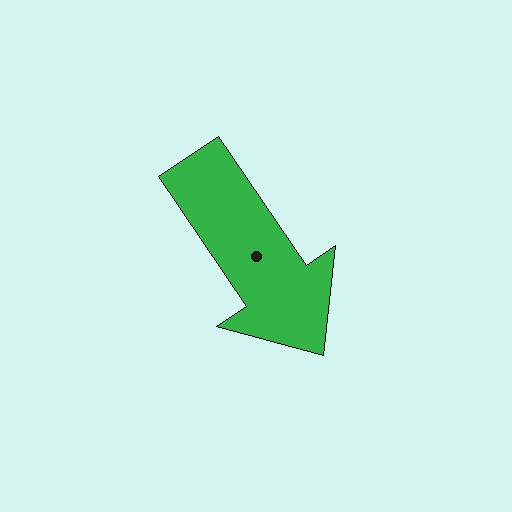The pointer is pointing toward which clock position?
Roughly 5 o'clock.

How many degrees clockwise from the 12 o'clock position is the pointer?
Approximately 146 degrees.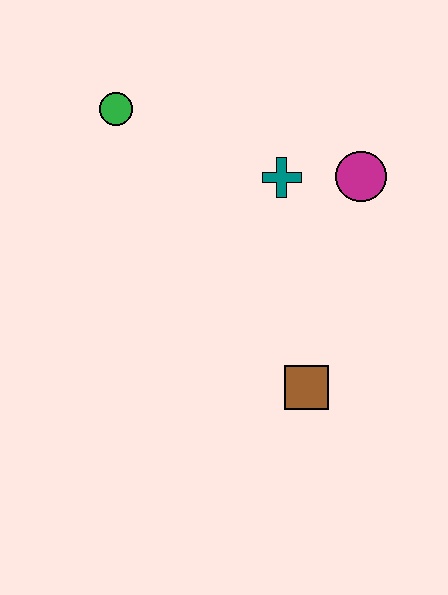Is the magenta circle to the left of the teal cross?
No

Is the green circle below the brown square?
No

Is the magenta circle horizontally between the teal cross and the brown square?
No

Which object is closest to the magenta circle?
The teal cross is closest to the magenta circle.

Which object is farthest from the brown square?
The green circle is farthest from the brown square.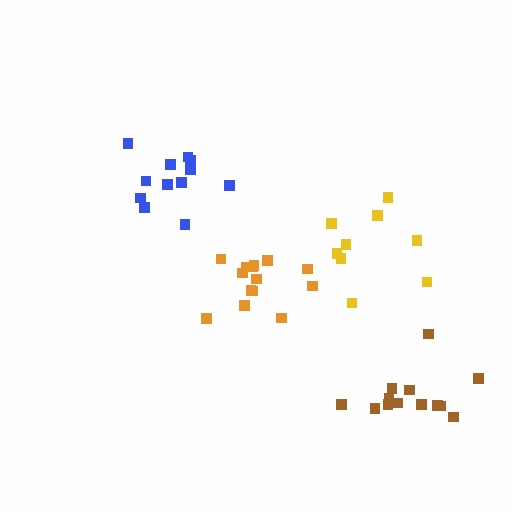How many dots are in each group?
Group 1: 14 dots, Group 2: 9 dots, Group 3: 13 dots, Group 4: 12 dots (48 total).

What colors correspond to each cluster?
The clusters are colored: orange, yellow, brown, blue.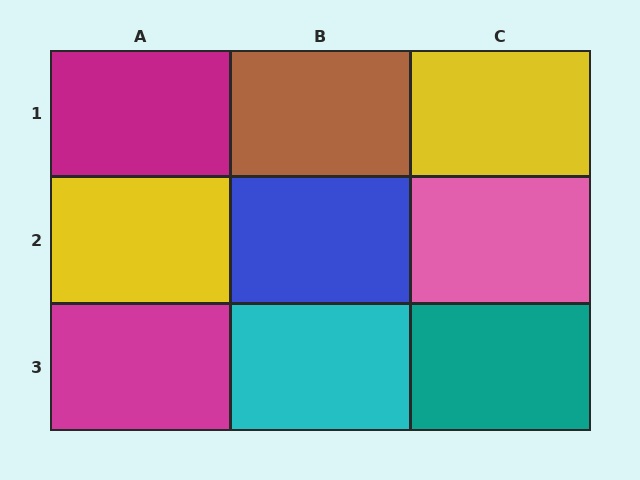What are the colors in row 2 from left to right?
Yellow, blue, pink.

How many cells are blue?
1 cell is blue.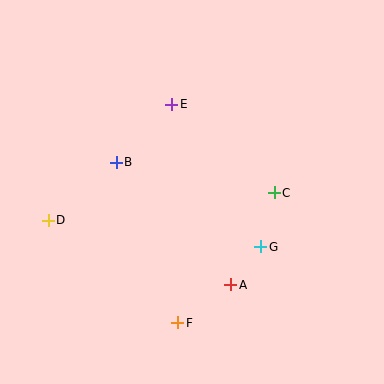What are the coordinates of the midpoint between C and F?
The midpoint between C and F is at (226, 258).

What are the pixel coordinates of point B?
Point B is at (116, 162).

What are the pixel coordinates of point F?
Point F is at (178, 323).